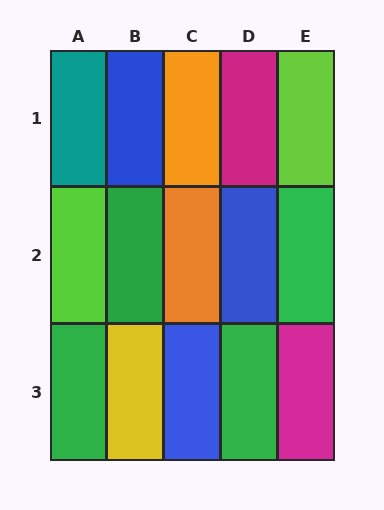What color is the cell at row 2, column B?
Green.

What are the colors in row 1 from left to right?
Teal, blue, orange, magenta, lime.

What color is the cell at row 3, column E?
Magenta.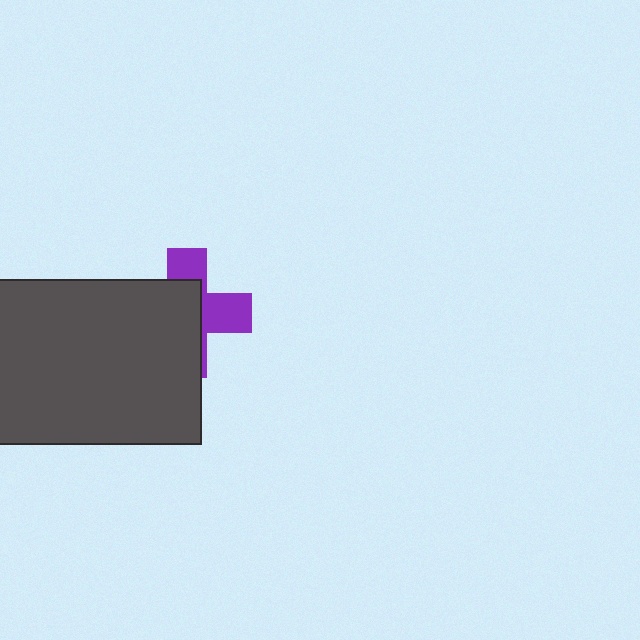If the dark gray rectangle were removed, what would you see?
You would see the complete purple cross.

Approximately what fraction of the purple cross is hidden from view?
Roughly 59% of the purple cross is hidden behind the dark gray rectangle.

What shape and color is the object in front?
The object in front is a dark gray rectangle.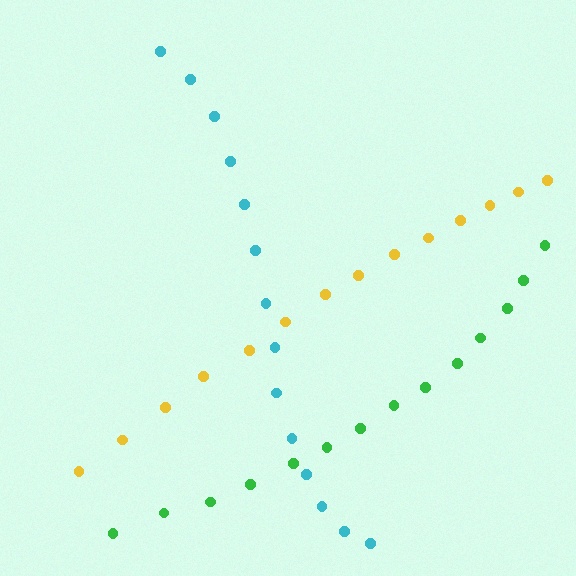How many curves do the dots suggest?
There are 3 distinct paths.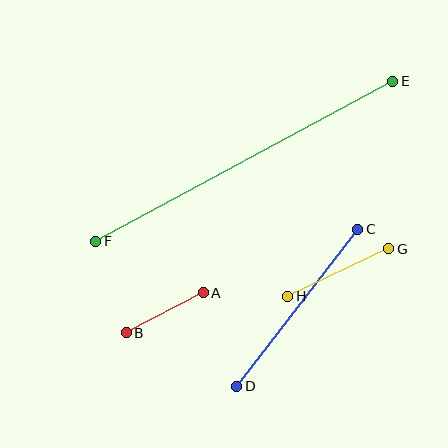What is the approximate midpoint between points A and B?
The midpoint is at approximately (165, 313) pixels.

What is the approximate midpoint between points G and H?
The midpoint is at approximately (338, 272) pixels.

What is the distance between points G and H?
The distance is approximately 112 pixels.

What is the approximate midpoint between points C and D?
The midpoint is at approximately (297, 308) pixels.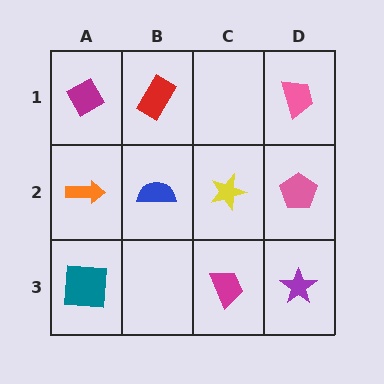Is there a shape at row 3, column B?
No, that cell is empty.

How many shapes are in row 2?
4 shapes.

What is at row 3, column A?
A teal square.